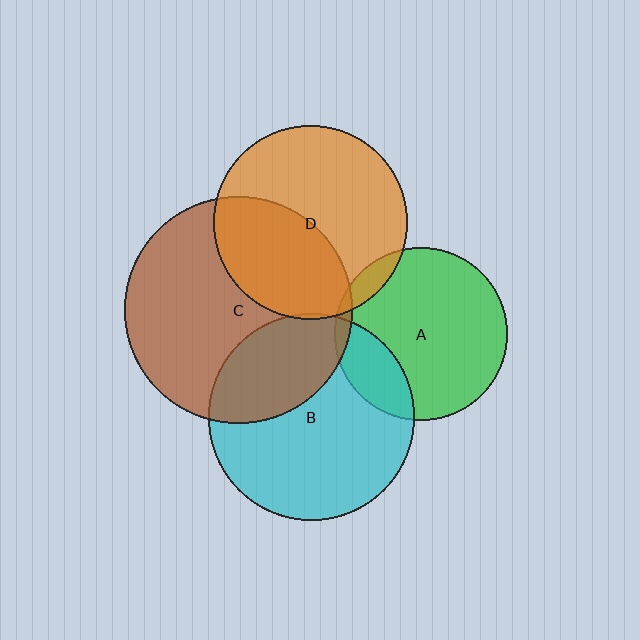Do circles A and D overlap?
Yes.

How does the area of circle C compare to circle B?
Approximately 1.2 times.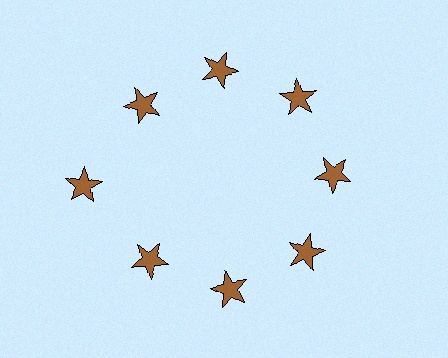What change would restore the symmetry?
The symmetry would be restored by moving it inward, back onto the ring so that all 8 stars sit at equal angles and equal distance from the center.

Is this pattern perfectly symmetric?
No. The 8 brown stars are arranged in a ring, but one element near the 9 o'clock position is pushed outward from the center, breaking the 8-fold rotational symmetry.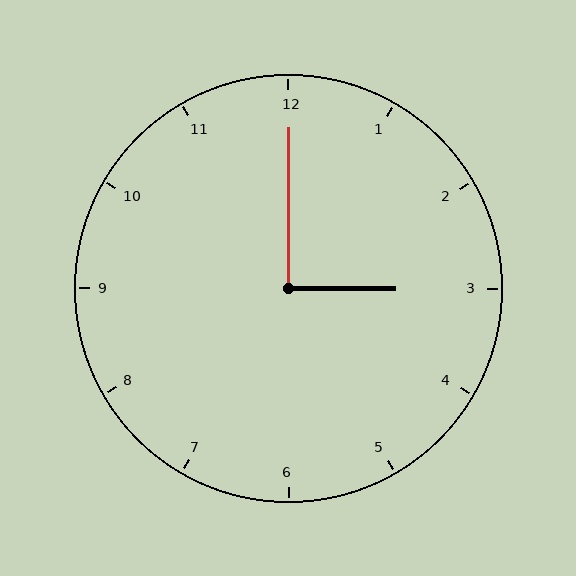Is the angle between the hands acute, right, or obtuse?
It is right.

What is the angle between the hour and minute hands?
Approximately 90 degrees.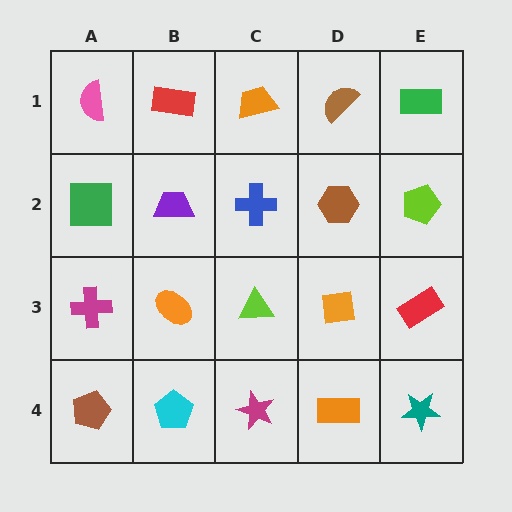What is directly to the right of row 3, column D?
A red rectangle.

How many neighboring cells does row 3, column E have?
3.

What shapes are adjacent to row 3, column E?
A lime pentagon (row 2, column E), a teal star (row 4, column E), an orange square (row 3, column D).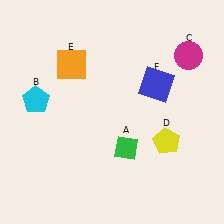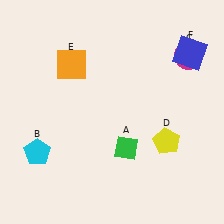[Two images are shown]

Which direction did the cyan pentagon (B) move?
The cyan pentagon (B) moved down.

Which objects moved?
The objects that moved are: the cyan pentagon (B), the blue square (F).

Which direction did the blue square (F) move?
The blue square (F) moved right.